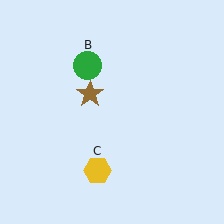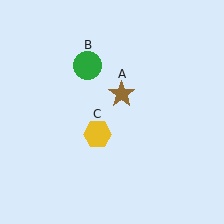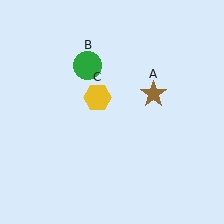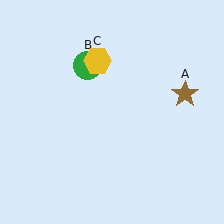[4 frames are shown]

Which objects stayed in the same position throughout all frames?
Green circle (object B) remained stationary.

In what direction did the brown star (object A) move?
The brown star (object A) moved right.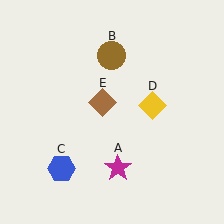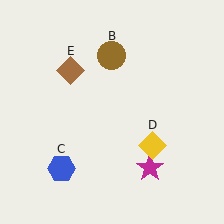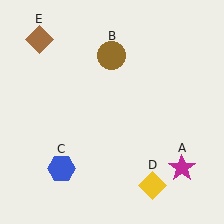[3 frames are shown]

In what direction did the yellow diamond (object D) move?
The yellow diamond (object D) moved down.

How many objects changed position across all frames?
3 objects changed position: magenta star (object A), yellow diamond (object D), brown diamond (object E).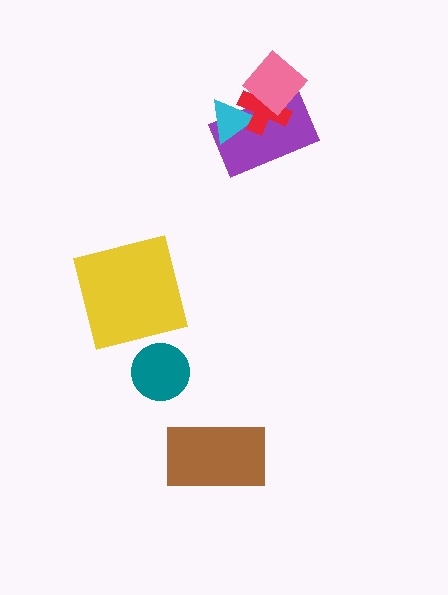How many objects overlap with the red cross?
3 objects overlap with the red cross.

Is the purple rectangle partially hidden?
Yes, it is partially covered by another shape.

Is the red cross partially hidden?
Yes, it is partially covered by another shape.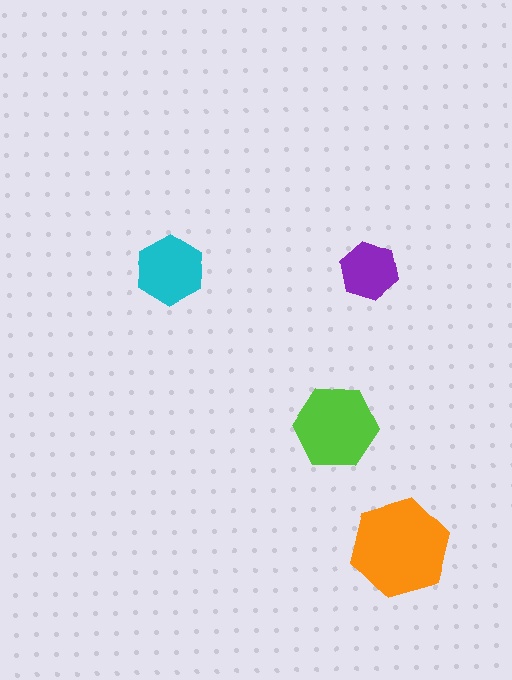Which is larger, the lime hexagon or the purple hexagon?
The lime one.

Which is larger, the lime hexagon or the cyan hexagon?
The lime one.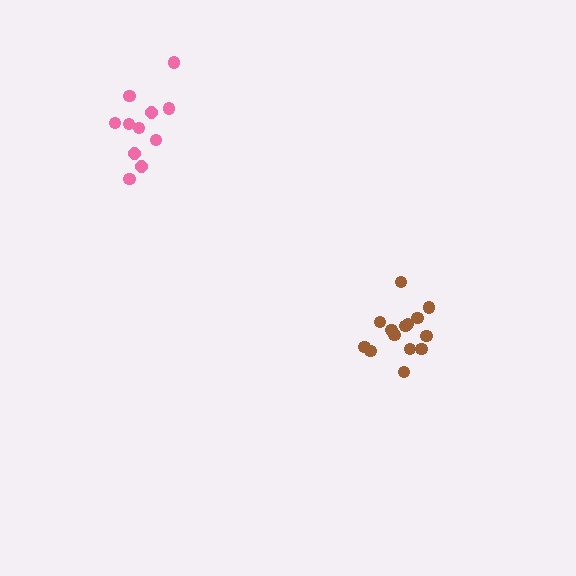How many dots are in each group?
Group 1: 14 dots, Group 2: 11 dots (25 total).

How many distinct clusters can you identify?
There are 2 distinct clusters.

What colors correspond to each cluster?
The clusters are colored: brown, pink.